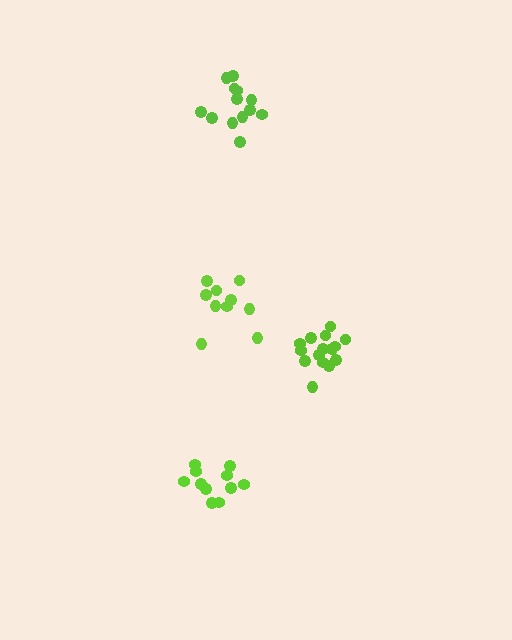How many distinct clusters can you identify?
There are 4 distinct clusters.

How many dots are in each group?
Group 1: 11 dots, Group 2: 15 dots, Group 3: 10 dots, Group 4: 13 dots (49 total).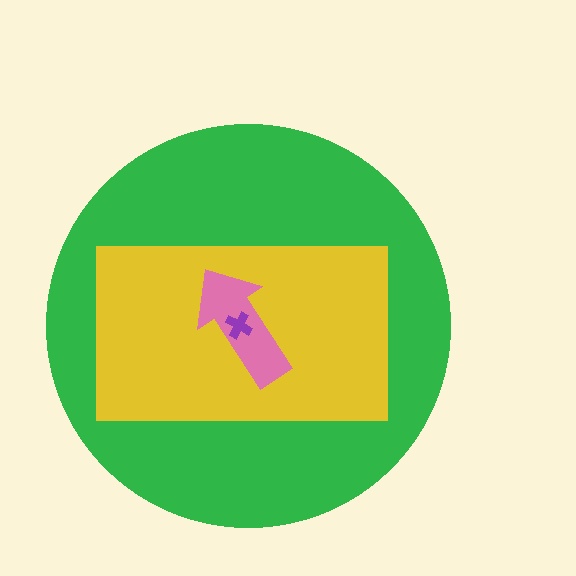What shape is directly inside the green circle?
The yellow rectangle.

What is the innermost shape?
The purple cross.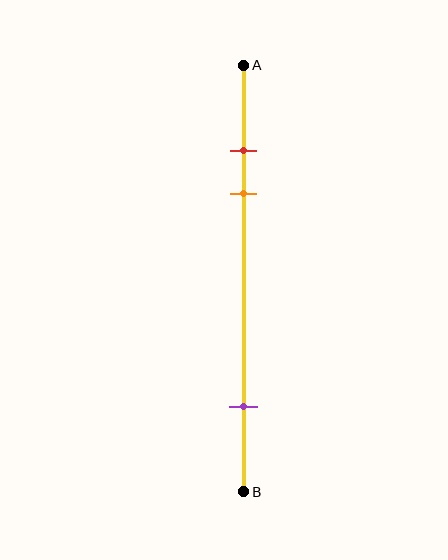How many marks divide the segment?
There are 3 marks dividing the segment.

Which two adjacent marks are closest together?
The red and orange marks are the closest adjacent pair.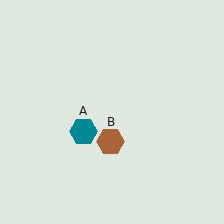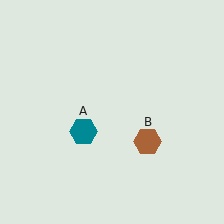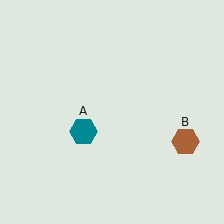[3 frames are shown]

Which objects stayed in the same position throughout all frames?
Teal hexagon (object A) remained stationary.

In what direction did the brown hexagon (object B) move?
The brown hexagon (object B) moved right.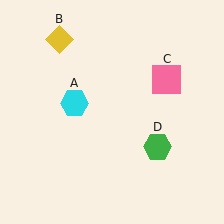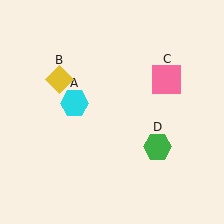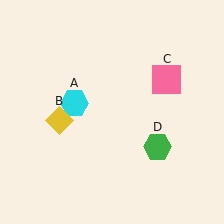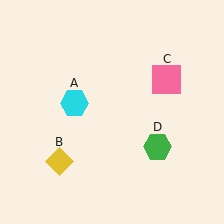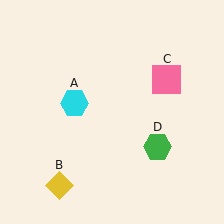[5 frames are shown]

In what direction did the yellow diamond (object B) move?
The yellow diamond (object B) moved down.